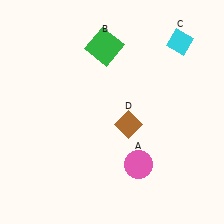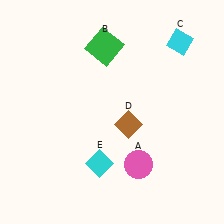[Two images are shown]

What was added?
A cyan diamond (E) was added in Image 2.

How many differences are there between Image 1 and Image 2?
There is 1 difference between the two images.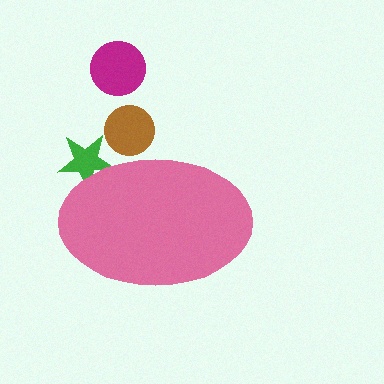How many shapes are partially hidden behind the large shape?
2 shapes are partially hidden.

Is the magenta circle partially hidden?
No, the magenta circle is fully visible.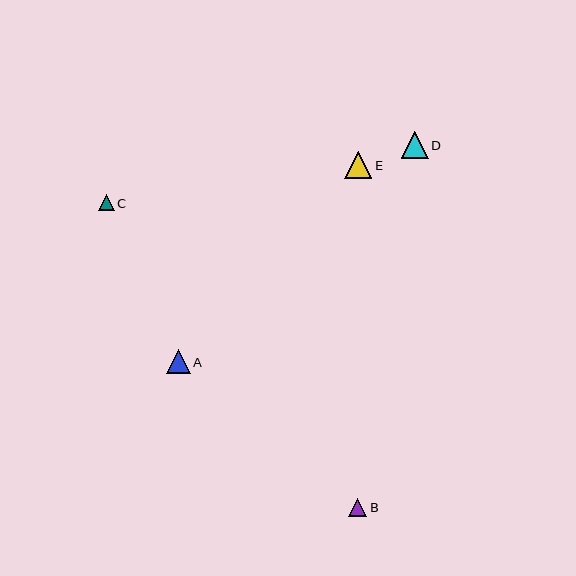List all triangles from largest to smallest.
From largest to smallest: D, E, A, B, C.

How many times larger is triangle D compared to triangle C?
Triangle D is approximately 1.7 times the size of triangle C.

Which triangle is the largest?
Triangle D is the largest with a size of approximately 27 pixels.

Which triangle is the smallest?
Triangle C is the smallest with a size of approximately 16 pixels.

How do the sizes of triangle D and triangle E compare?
Triangle D and triangle E are approximately the same size.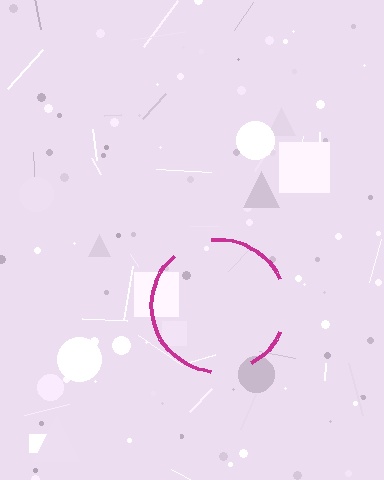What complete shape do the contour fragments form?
The contour fragments form a circle.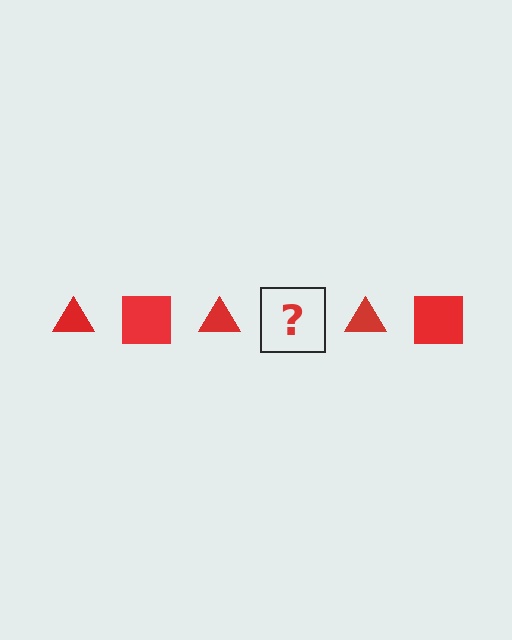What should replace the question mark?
The question mark should be replaced with a red square.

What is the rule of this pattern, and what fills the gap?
The rule is that the pattern cycles through triangle, square shapes in red. The gap should be filled with a red square.